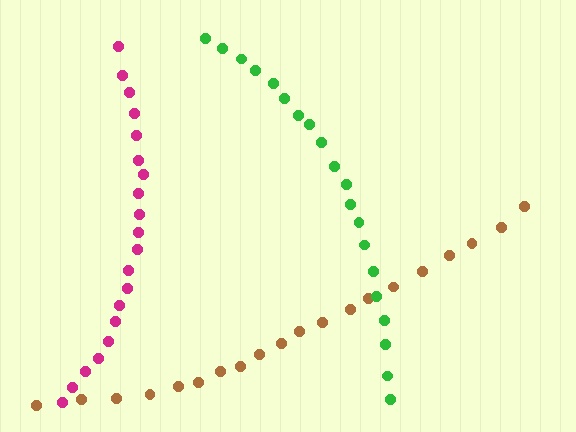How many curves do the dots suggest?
There are 3 distinct paths.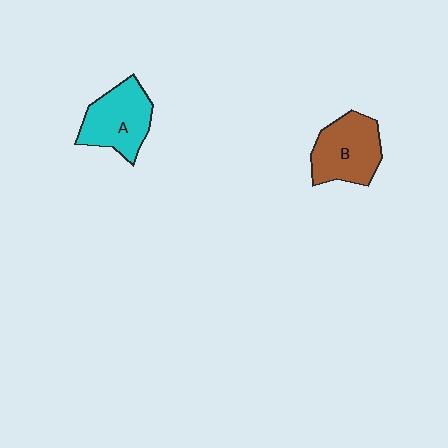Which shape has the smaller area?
Shape A (cyan).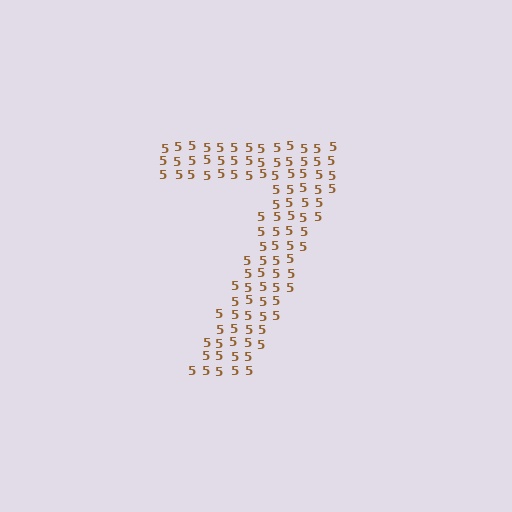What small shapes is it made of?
It is made of small digit 5's.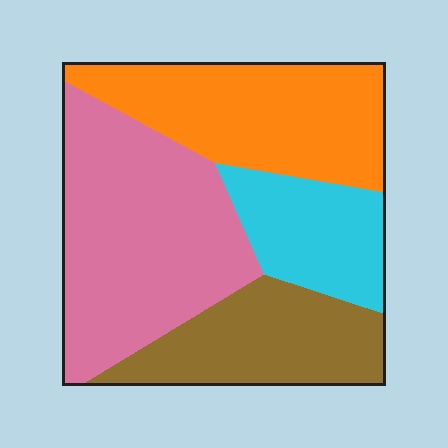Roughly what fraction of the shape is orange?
Orange takes up about one quarter (1/4) of the shape.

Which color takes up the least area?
Cyan, at roughly 15%.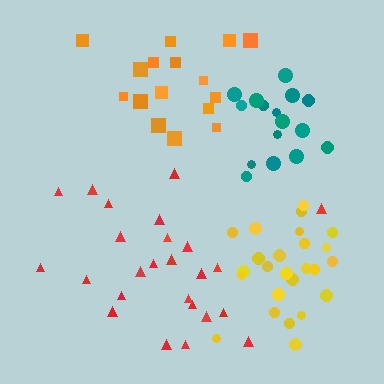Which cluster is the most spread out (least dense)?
Orange.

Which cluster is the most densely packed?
Teal.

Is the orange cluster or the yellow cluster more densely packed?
Yellow.